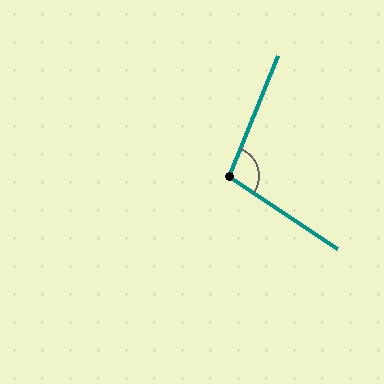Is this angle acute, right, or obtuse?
It is obtuse.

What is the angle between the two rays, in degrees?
Approximately 102 degrees.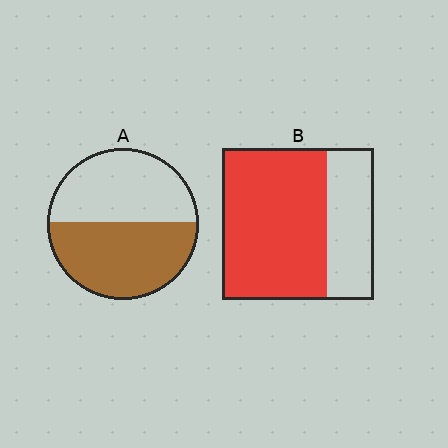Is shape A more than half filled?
Roughly half.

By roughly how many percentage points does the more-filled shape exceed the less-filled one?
By roughly 15 percentage points (B over A).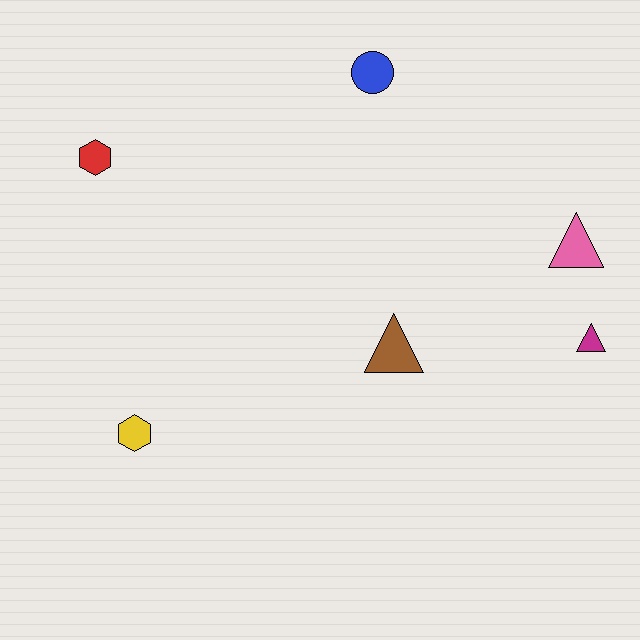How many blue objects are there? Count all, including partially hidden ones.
There is 1 blue object.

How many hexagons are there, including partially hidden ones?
There are 2 hexagons.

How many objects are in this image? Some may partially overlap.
There are 6 objects.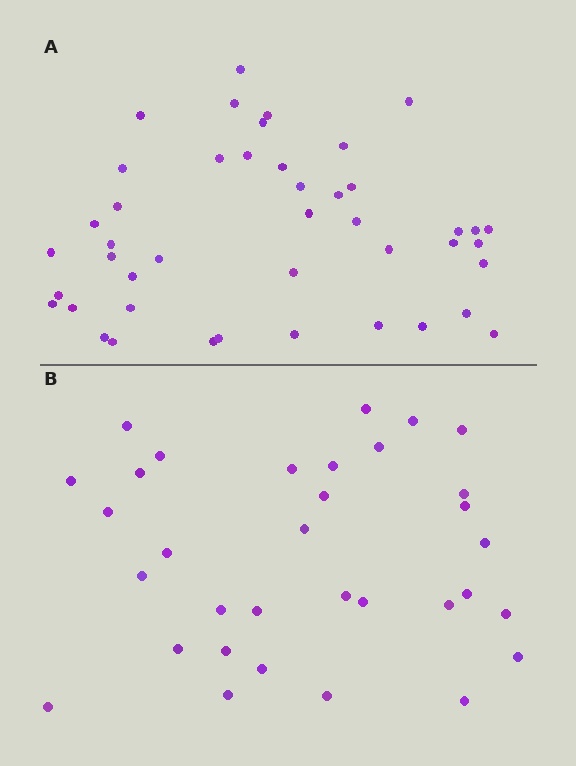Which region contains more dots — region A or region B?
Region A (the top region) has more dots.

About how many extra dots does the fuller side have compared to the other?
Region A has roughly 12 or so more dots than region B.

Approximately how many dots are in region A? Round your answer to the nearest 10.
About 40 dots. (The exact count is 44, which rounds to 40.)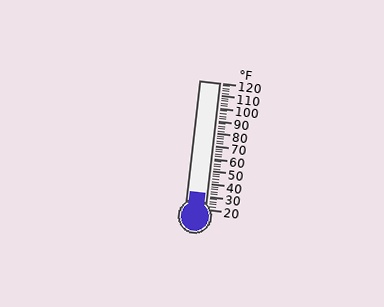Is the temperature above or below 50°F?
The temperature is below 50°F.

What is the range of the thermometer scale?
The thermometer scale ranges from 20°F to 120°F.